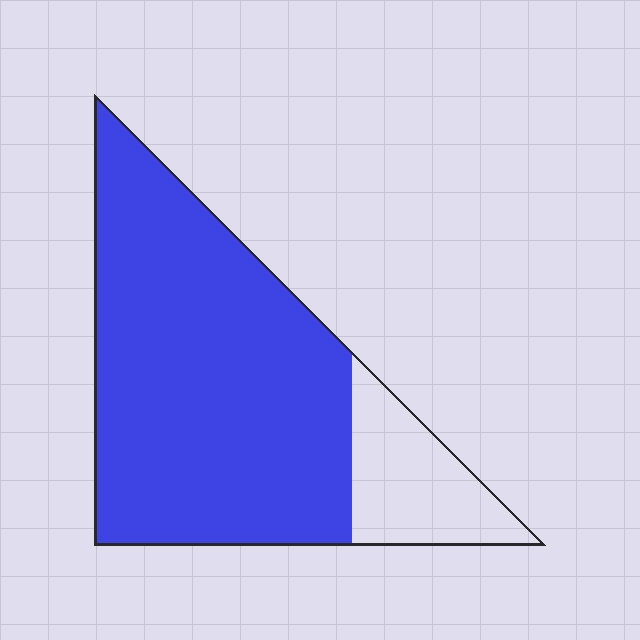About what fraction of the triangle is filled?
About four fifths (4/5).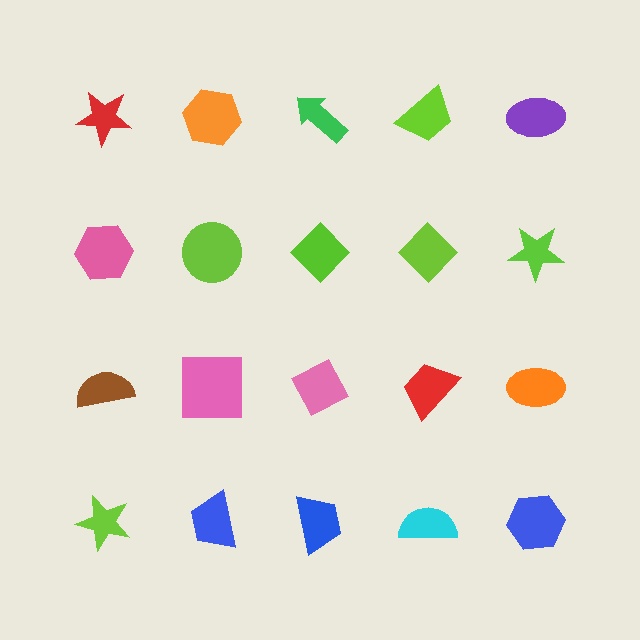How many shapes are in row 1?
5 shapes.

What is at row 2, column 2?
A lime circle.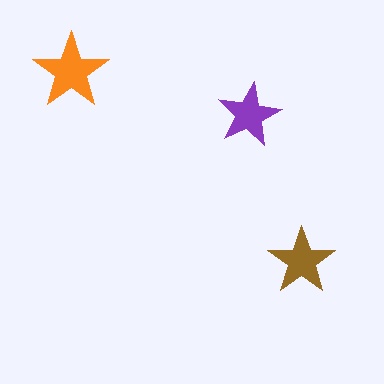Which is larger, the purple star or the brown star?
The brown one.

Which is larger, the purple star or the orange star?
The orange one.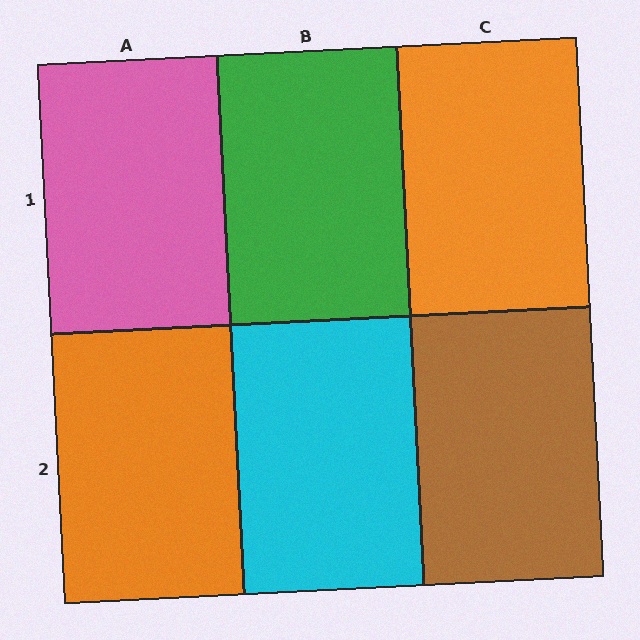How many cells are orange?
2 cells are orange.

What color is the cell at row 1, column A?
Pink.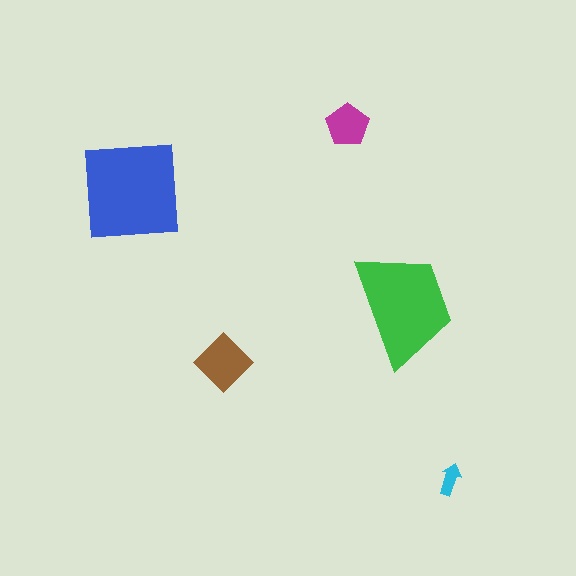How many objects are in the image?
There are 5 objects in the image.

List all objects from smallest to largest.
The cyan arrow, the magenta pentagon, the brown diamond, the green trapezoid, the blue square.